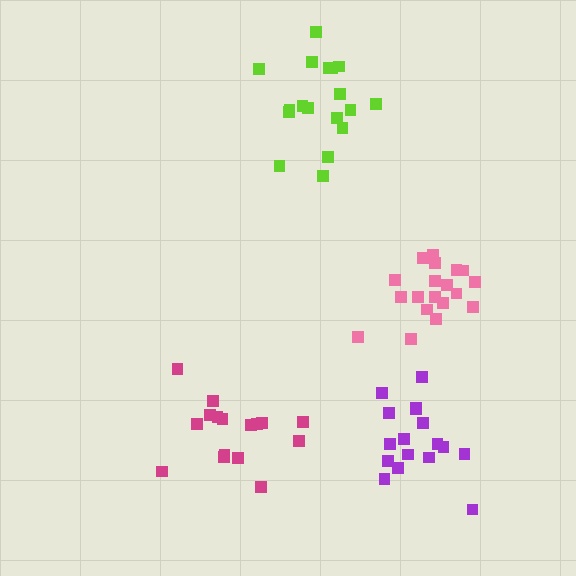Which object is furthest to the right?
The pink cluster is rightmost.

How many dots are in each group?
Group 1: 17 dots, Group 2: 18 dots, Group 3: 16 dots, Group 4: 19 dots (70 total).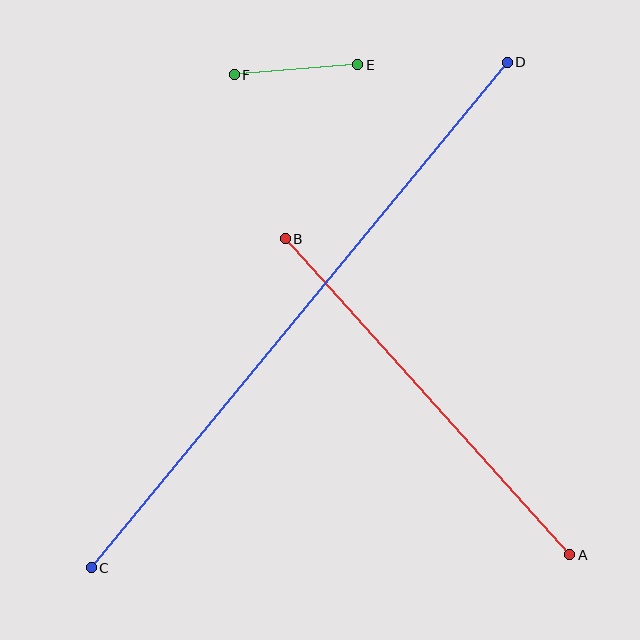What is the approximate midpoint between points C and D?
The midpoint is at approximately (299, 315) pixels.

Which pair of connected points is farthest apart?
Points C and D are farthest apart.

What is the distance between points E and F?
The distance is approximately 124 pixels.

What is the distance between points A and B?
The distance is approximately 425 pixels.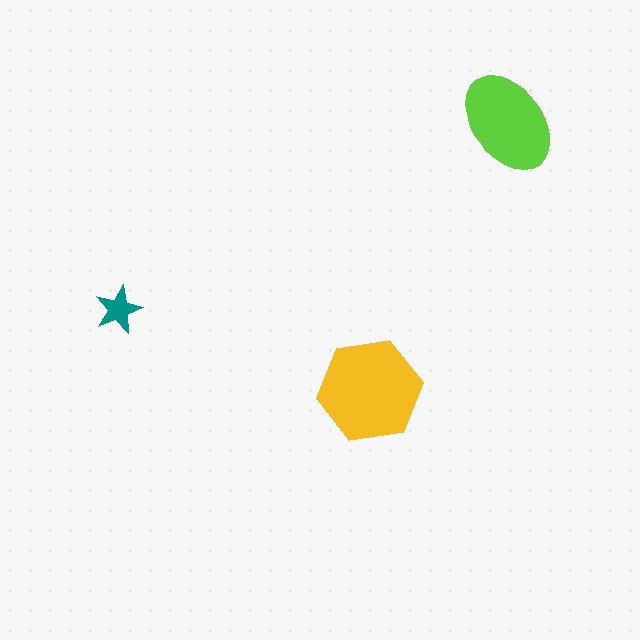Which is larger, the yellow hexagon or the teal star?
The yellow hexagon.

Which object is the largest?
The yellow hexagon.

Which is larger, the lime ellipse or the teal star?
The lime ellipse.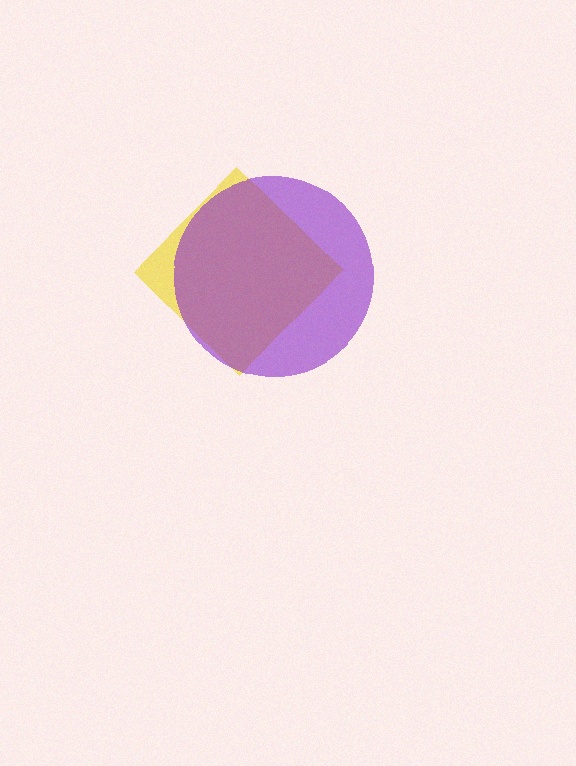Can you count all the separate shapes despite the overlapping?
Yes, there are 2 separate shapes.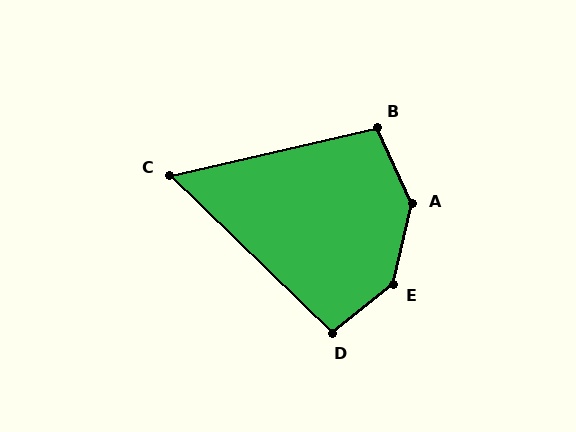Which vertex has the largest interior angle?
E, at approximately 143 degrees.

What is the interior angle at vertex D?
Approximately 97 degrees (obtuse).